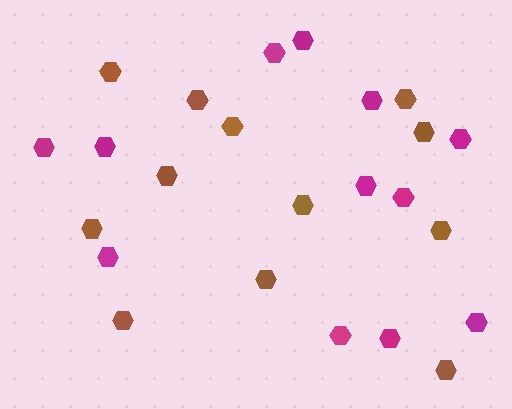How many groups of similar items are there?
There are 2 groups: one group of brown hexagons (12) and one group of magenta hexagons (12).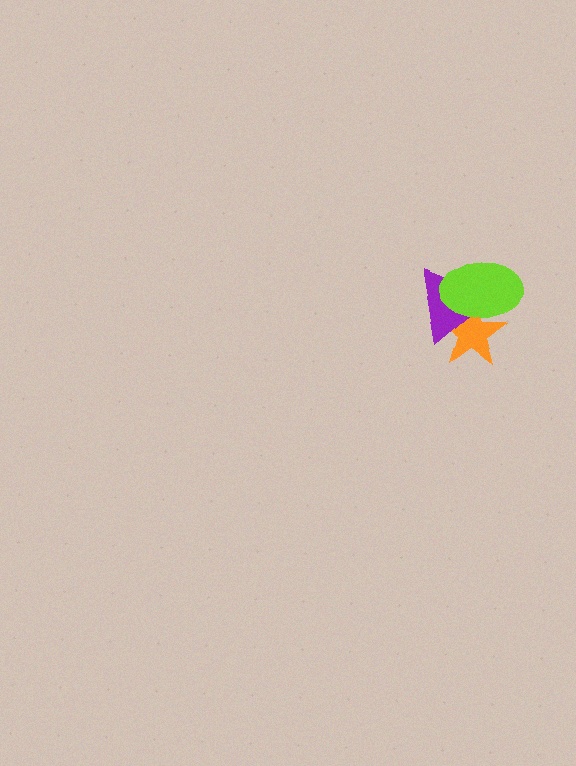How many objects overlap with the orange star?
2 objects overlap with the orange star.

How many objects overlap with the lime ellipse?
2 objects overlap with the lime ellipse.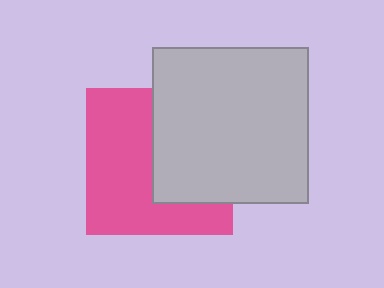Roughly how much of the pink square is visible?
About half of it is visible (roughly 57%).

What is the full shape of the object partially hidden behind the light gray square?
The partially hidden object is a pink square.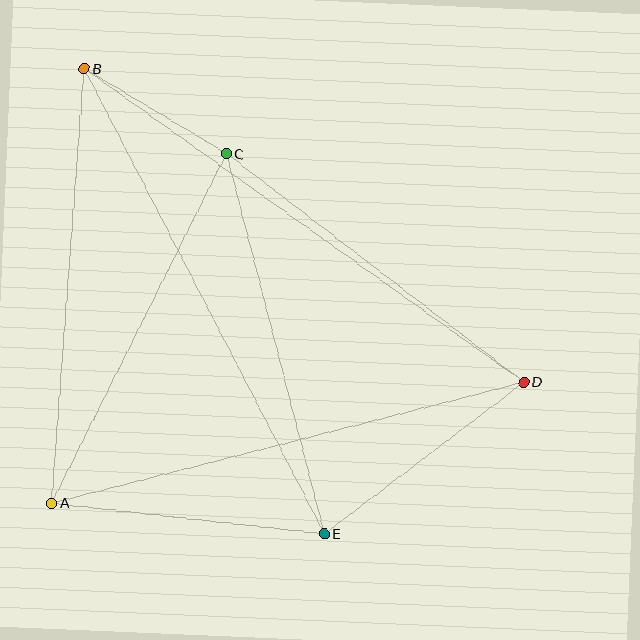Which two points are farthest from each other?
Points B and D are farthest from each other.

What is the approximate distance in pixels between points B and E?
The distance between B and E is approximately 523 pixels.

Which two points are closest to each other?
Points B and C are closest to each other.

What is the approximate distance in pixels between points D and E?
The distance between D and E is approximately 251 pixels.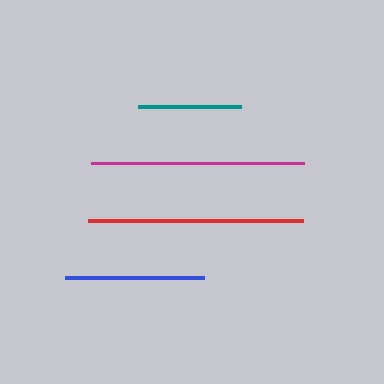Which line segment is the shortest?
The teal line is the shortest at approximately 104 pixels.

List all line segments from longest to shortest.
From longest to shortest: red, magenta, blue, teal.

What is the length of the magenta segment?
The magenta segment is approximately 213 pixels long.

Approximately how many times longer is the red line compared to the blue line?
The red line is approximately 1.5 times the length of the blue line.